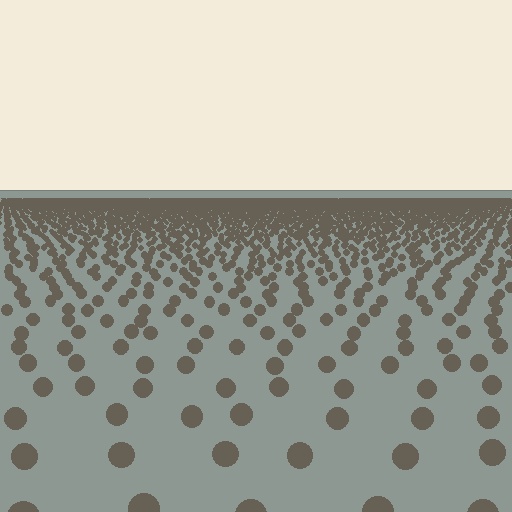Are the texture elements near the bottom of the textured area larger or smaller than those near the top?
Larger. Near the bottom, elements are closer to the viewer and appear at a bigger on-screen size.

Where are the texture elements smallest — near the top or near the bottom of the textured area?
Near the top.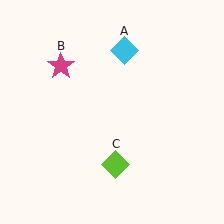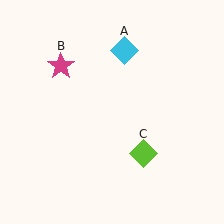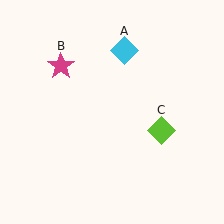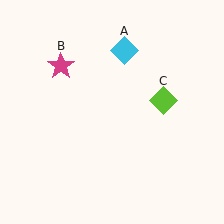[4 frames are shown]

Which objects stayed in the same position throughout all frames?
Cyan diamond (object A) and magenta star (object B) remained stationary.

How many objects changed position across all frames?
1 object changed position: lime diamond (object C).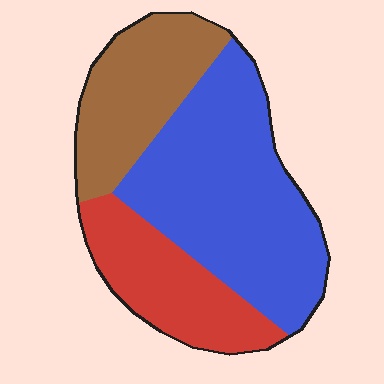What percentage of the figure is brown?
Brown covers 25% of the figure.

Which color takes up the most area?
Blue, at roughly 50%.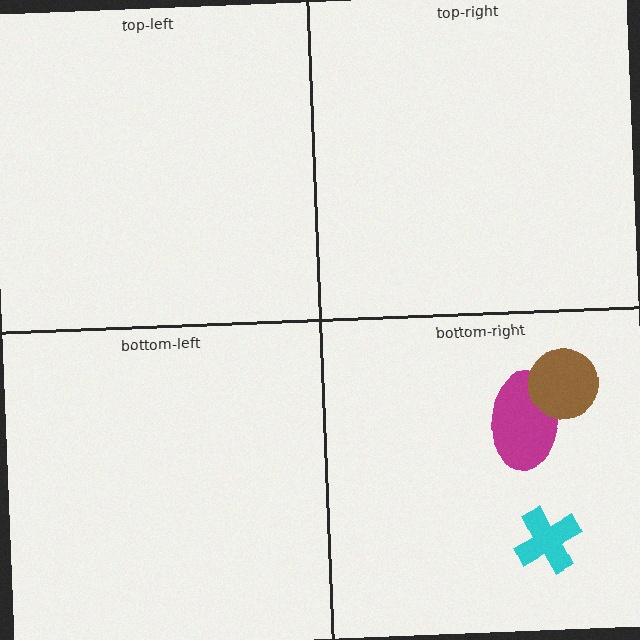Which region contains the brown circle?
The bottom-right region.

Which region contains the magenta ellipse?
The bottom-right region.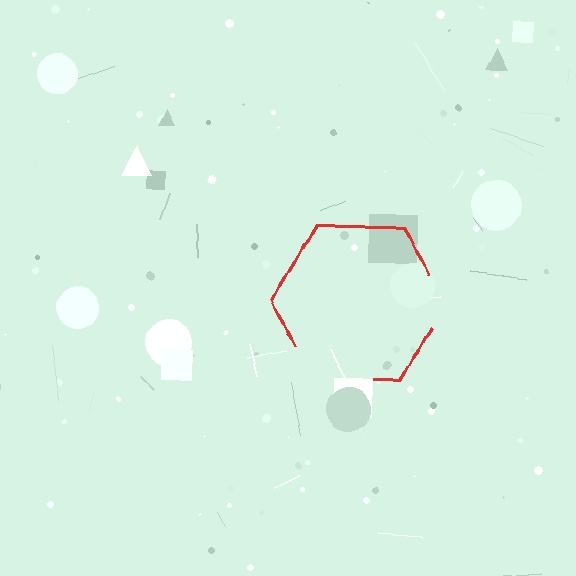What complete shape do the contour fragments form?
The contour fragments form a hexagon.